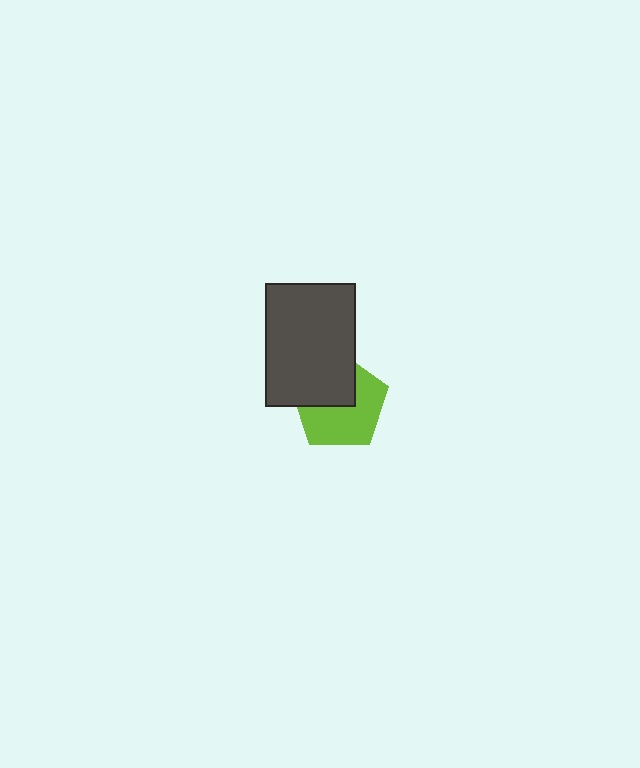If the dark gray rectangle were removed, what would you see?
You would see the complete lime pentagon.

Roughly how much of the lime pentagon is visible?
About half of it is visible (roughly 59%).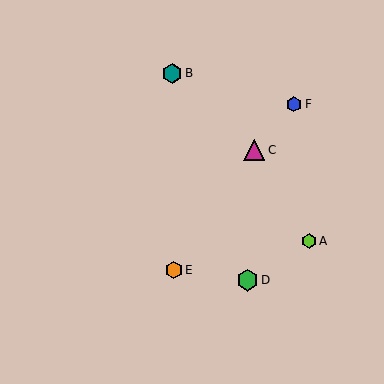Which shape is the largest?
The green hexagon (labeled D) is the largest.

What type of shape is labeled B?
Shape B is a teal hexagon.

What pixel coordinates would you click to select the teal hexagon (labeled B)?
Click at (172, 73) to select the teal hexagon B.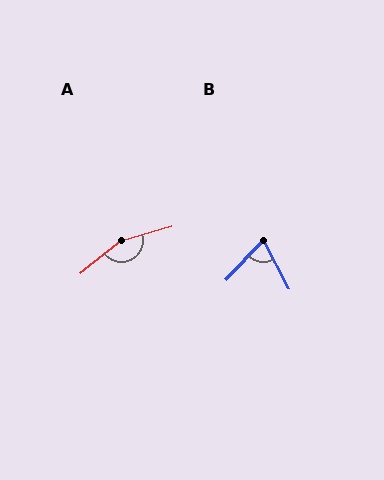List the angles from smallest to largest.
B (72°), A (157°).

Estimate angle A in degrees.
Approximately 157 degrees.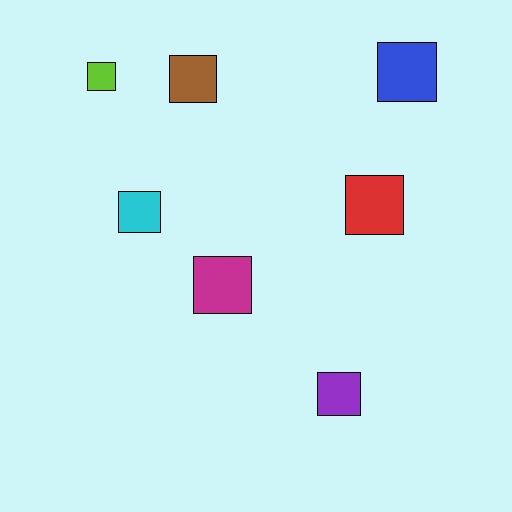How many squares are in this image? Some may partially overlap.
There are 7 squares.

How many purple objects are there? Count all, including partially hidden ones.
There is 1 purple object.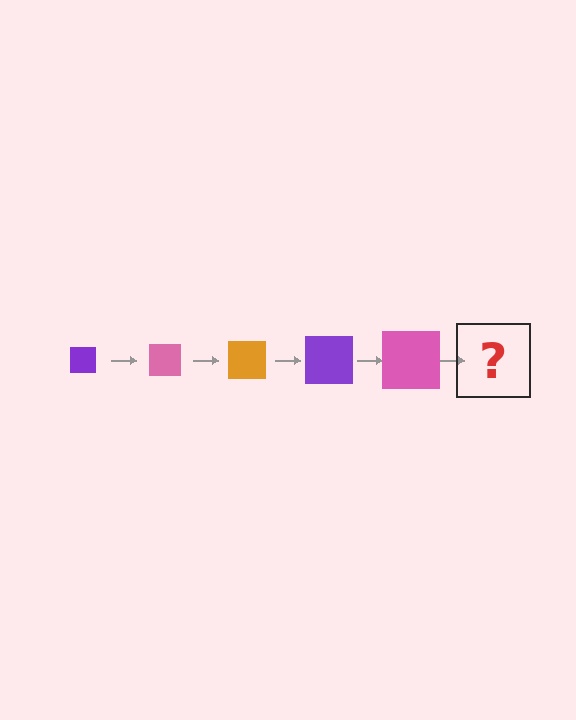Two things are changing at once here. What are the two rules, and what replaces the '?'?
The two rules are that the square grows larger each step and the color cycles through purple, pink, and orange. The '?' should be an orange square, larger than the previous one.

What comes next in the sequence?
The next element should be an orange square, larger than the previous one.